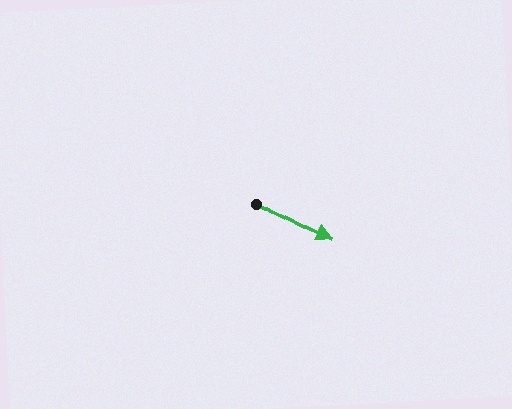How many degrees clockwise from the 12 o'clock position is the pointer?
Approximately 117 degrees.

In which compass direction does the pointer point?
Southeast.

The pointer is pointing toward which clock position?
Roughly 4 o'clock.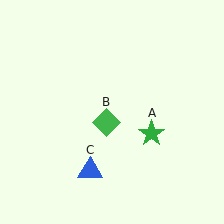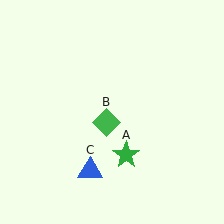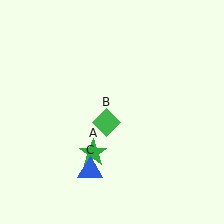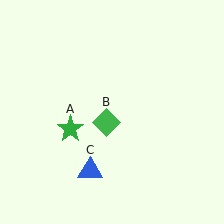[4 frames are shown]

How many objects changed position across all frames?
1 object changed position: green star (object A).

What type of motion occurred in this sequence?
The green star (object A) rotated clockwise around the center of the scene.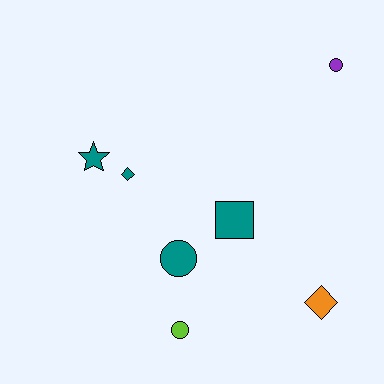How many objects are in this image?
There are 7 objects.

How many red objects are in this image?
There are no red objects.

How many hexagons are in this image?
There are no hexagons.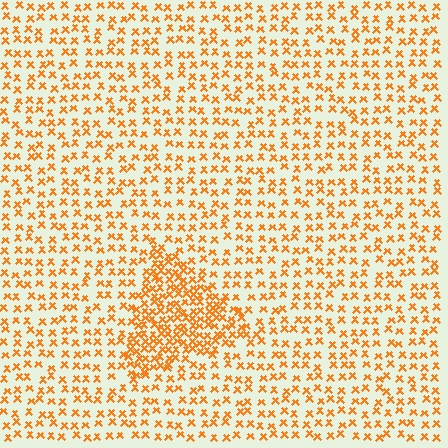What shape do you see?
I see a triangle.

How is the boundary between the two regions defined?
The boundary is defined by a change in element density (approximately 2.2x ratio). All elements are the same color, size, and shape.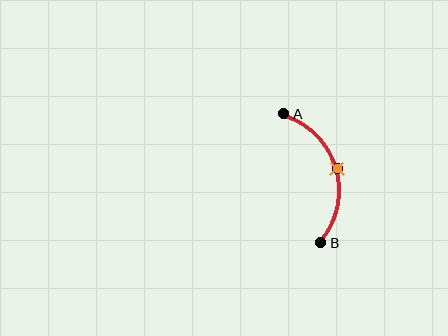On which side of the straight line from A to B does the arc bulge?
The arc bulges to the right of the straight line connecting A and B.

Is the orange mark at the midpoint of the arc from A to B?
Yes. The orange mark lies on the arc at equal arc-length from both A and B — it is the arc midpoint.